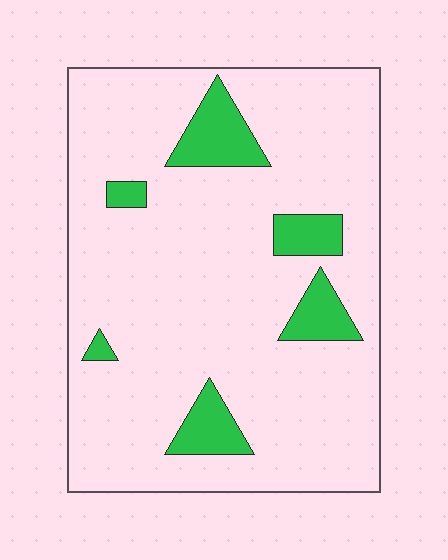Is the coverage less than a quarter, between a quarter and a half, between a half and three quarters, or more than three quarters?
Less than a quarter.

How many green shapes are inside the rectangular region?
6.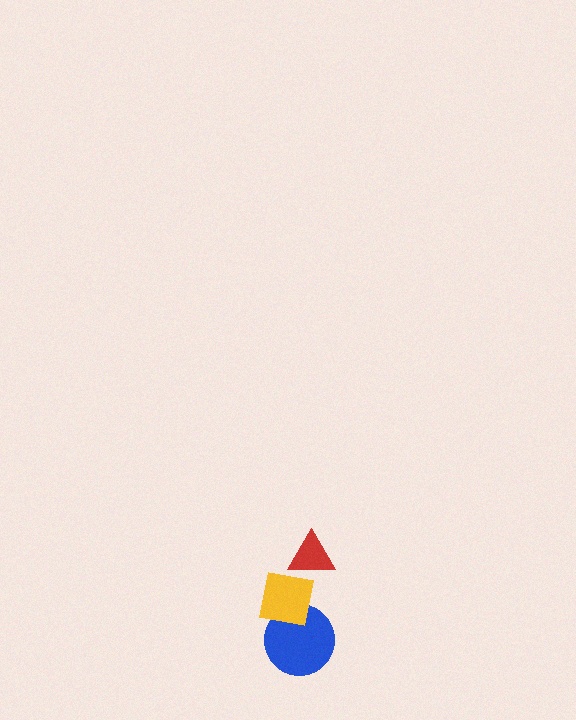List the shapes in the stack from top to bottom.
From top to bottom: the red triangle, the yellow square, the blue circle.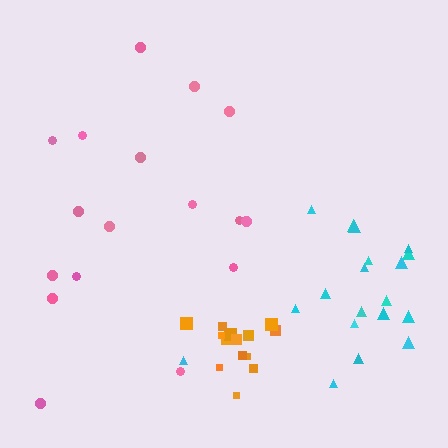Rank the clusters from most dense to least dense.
orange, cyan, pink.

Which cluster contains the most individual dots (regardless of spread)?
Cyan (19).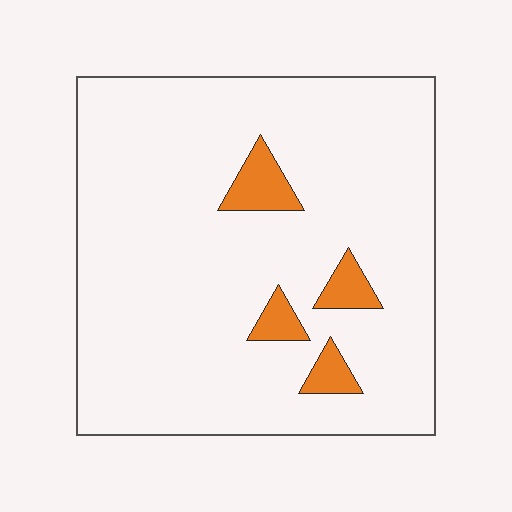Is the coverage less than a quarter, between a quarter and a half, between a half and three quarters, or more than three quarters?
Less than a quarter.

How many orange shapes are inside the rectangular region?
4.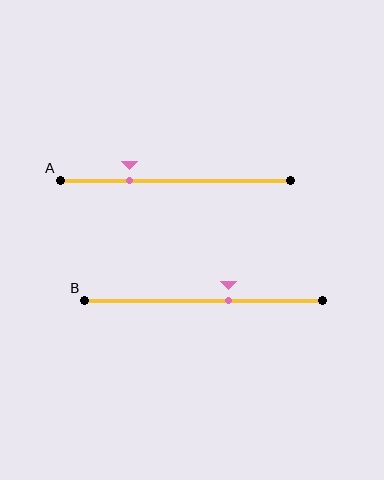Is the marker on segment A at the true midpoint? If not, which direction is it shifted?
No, the marker on segment A is shifted to the left by about 20% of the segment length.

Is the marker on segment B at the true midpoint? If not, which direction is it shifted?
No, the marker on segment B is shifted to the right by about 10% of the segment length.